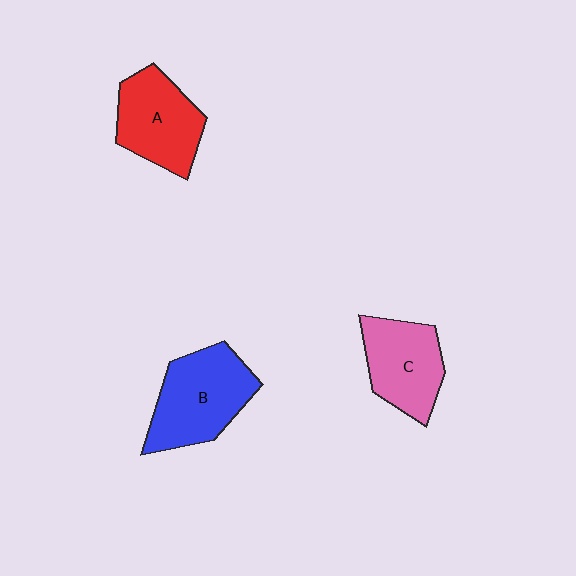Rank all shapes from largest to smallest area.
From largest to smallest: B (blue), A (red), C (pink).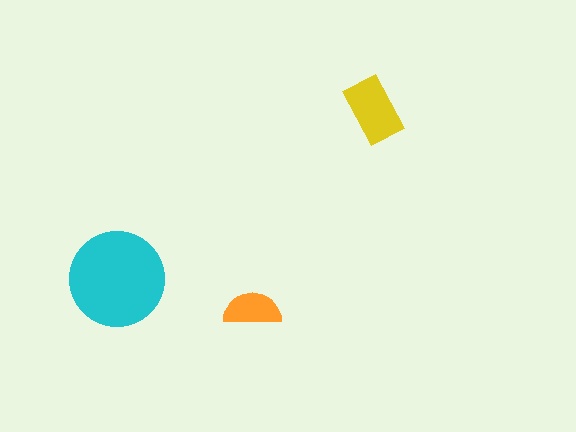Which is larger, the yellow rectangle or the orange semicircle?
The yellow rectangle.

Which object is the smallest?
The orange semicircle.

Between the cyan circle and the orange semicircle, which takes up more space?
The cyan circle.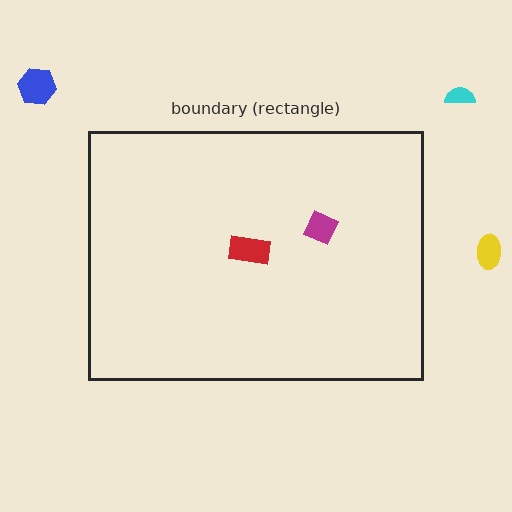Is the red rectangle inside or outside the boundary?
Inside.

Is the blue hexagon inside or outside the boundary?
Outside.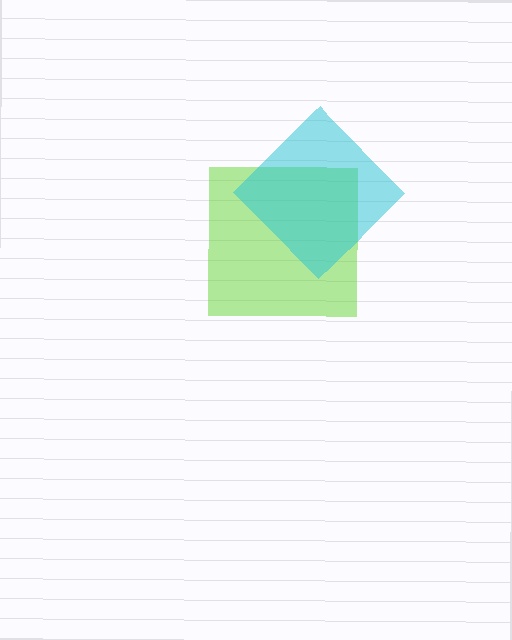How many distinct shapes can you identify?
There are 2 distinct shapes: a lime square, a cyan diamond.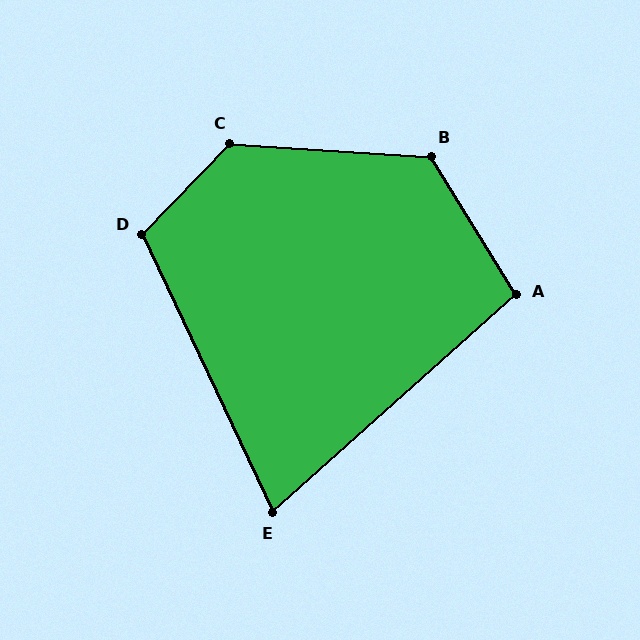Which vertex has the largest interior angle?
C, at approximately 131 degrees.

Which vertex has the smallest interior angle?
E, at approximately 73 degrees.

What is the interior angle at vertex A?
Approximately 100 degrees (obtuse).